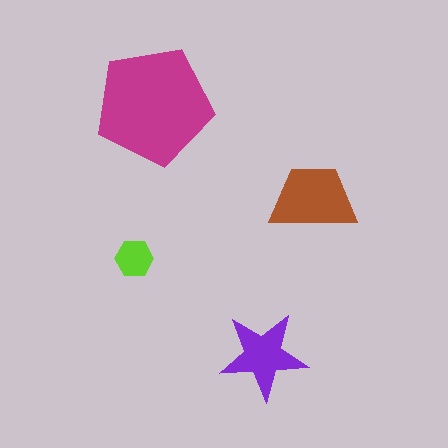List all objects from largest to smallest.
The magenta pentagon, the brown trapezoid, the purple star, the lime hexagon.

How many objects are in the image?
There are 4 objects in the image.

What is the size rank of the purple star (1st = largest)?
3rd.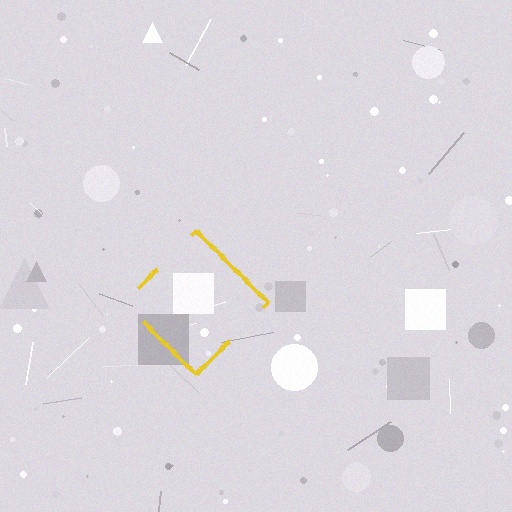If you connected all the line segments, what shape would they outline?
They would outline a diamond.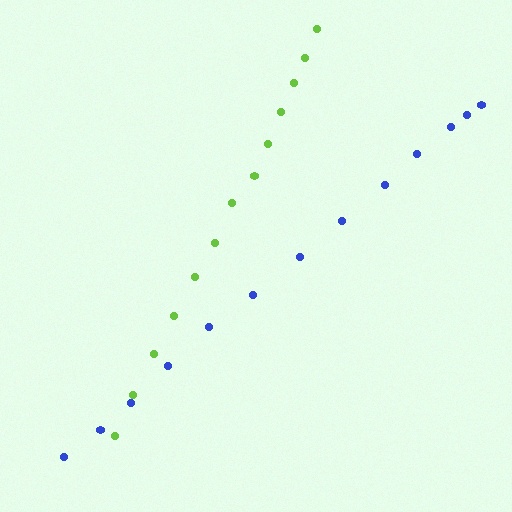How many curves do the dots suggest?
There are 2 distinct paths.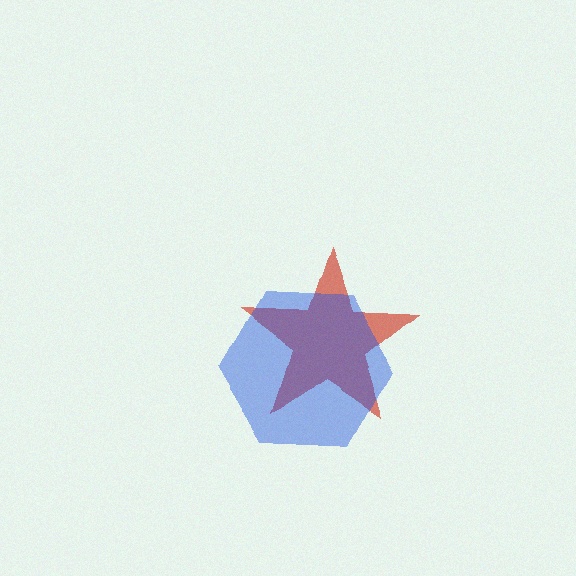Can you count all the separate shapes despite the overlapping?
Yes, there are 2 separate shapes.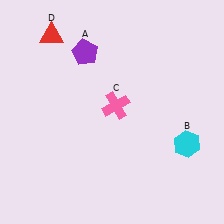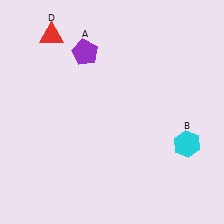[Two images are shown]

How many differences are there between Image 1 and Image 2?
There is 1 difference between the two images.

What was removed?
The pink cross (C) was removed in Image 2.